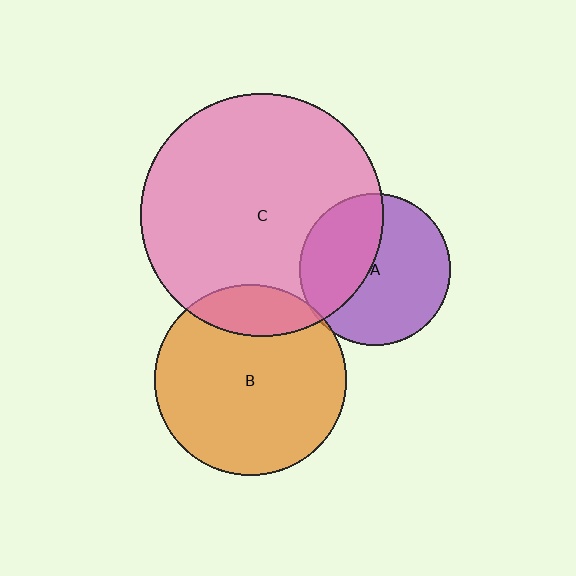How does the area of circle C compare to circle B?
Approximately 1.6 times.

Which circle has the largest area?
Circle C (pink).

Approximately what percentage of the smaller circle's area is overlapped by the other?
Approximately 40%.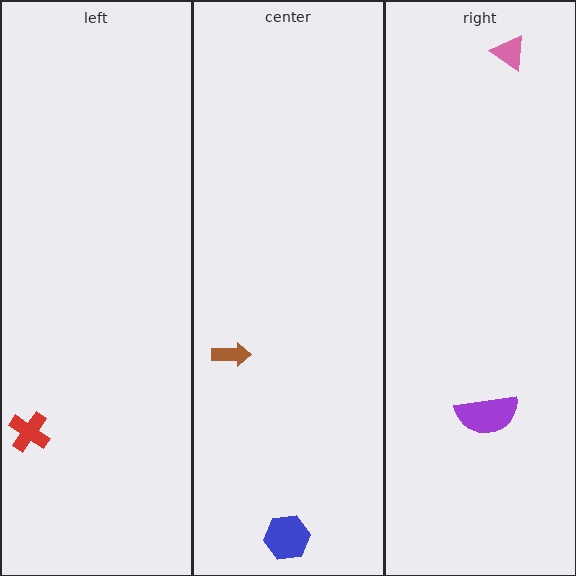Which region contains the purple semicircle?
The right region.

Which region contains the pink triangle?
The right region.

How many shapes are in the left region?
1.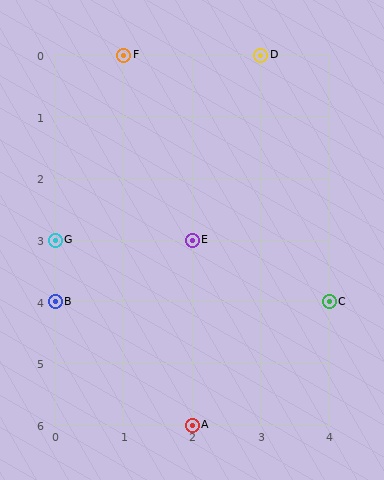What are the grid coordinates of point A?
Point A is at grid coordinates (2, 6).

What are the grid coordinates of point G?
Point G is at grid coordinates (0, 3).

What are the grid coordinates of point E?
Point E is at grid coordinates (2, 3).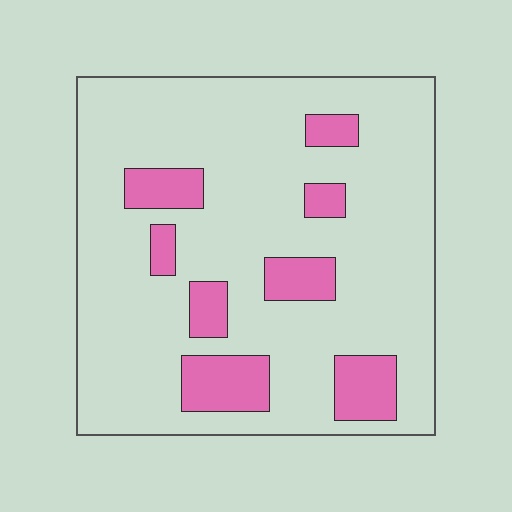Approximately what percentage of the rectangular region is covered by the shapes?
Approximately 15%.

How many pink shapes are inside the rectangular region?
8.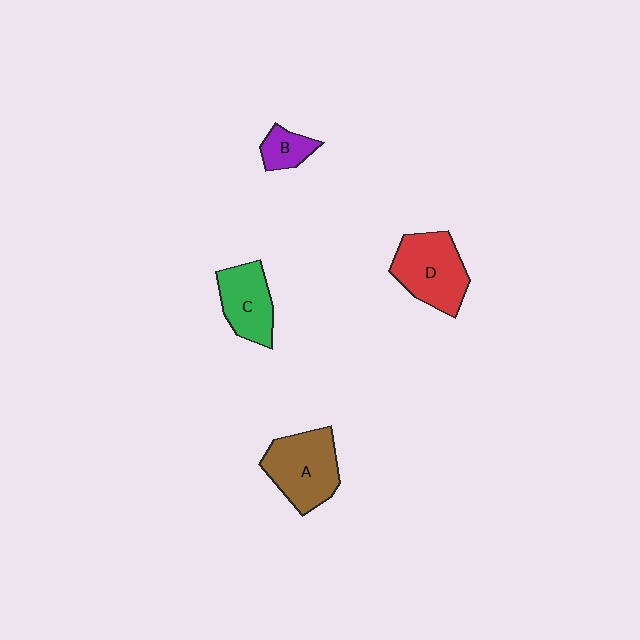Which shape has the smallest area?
Shape B (purple).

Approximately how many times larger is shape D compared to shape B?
Approximately 2.5 times.